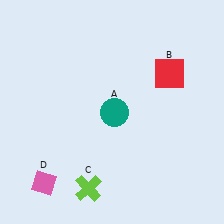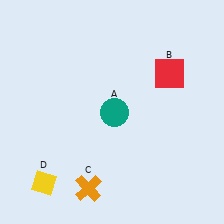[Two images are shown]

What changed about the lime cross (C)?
In Image 1, C is lime. In Image 2, it changed to orange.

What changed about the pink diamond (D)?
In Image 1, D is pink. In Image 2, it changed to yellow.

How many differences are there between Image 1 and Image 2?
There are 2 differences between the two images.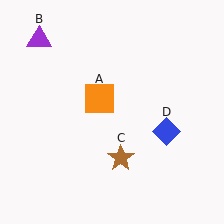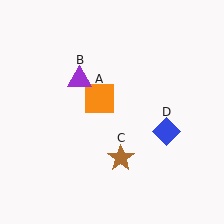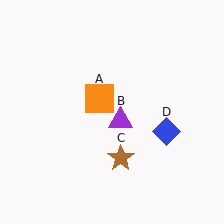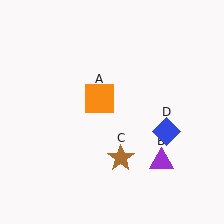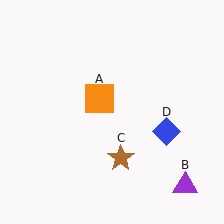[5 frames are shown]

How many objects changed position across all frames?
1 object changed position: purple triangle (object B).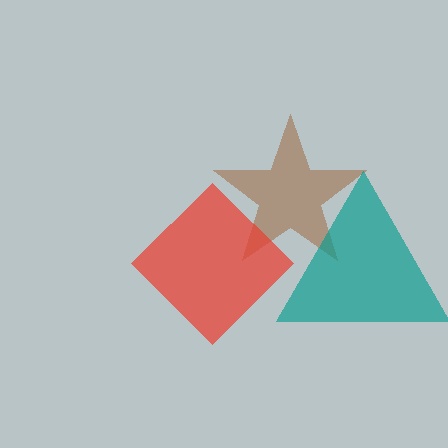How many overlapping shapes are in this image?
There are 3 overlapping shapes in the image.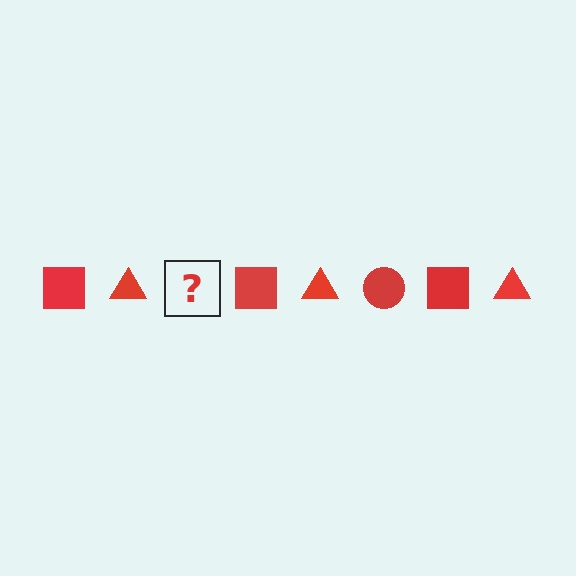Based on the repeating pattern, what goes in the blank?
The blank should be a red circle.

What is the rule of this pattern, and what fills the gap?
The rule is that the pattern cycles through square, triangle, circle shapes in red. The gap should be filled with a red circle.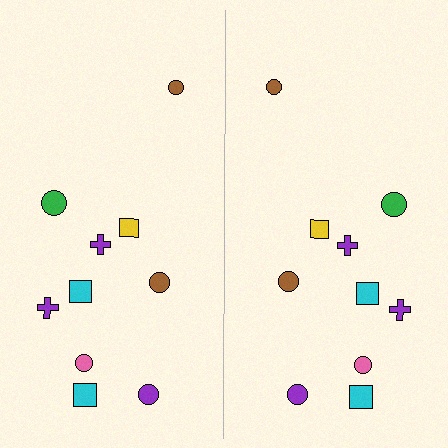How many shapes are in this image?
There are 20 shapes in this image.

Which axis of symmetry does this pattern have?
The pattern has a vertical axis of symmetry running through the center of the image.